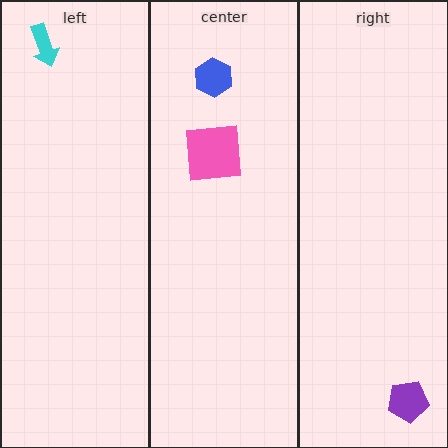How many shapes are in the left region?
1.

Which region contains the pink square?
The center region.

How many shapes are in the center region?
2.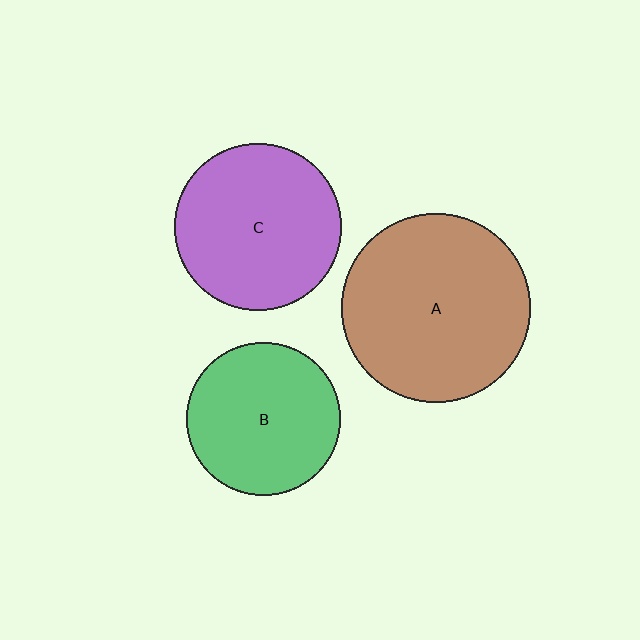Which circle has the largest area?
Circle A (brown).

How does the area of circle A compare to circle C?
Approximately 1.3 times.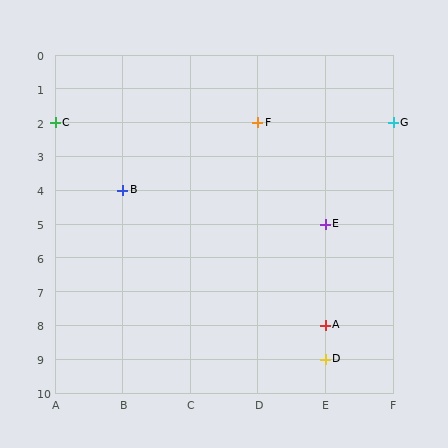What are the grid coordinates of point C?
Point C is at grid coordinates (A, 2).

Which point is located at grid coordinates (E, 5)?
Point E is at (E, 5).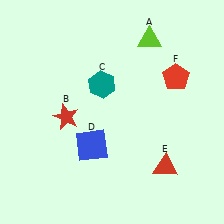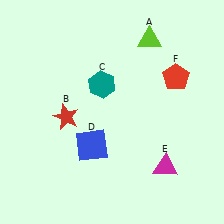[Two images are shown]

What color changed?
The triangle (E) changed from red in Image 1 to magenta in Image 2.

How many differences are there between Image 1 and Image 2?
There is 1 difference between the two images.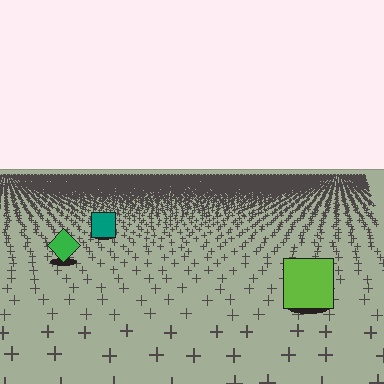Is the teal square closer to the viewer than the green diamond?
No. The green diamond is closer — you can tell from the texture gradient: the ground texture is coarser near it.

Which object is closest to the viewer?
The lime square is closest. The texture marks near it are larger and more spread out.